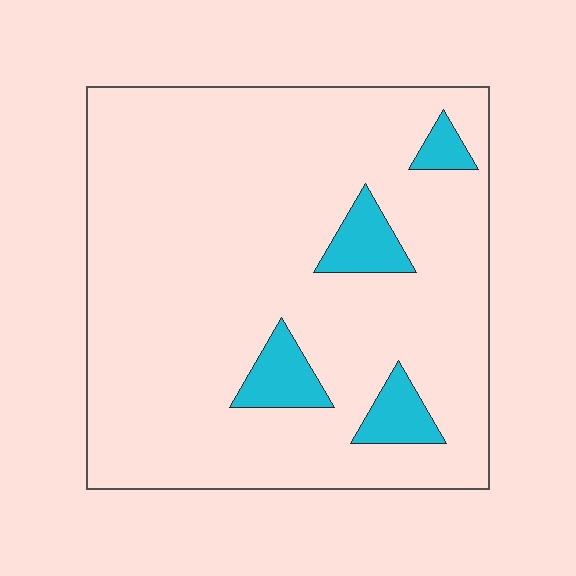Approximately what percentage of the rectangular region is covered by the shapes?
Approximately 10%.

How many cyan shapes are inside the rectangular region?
4.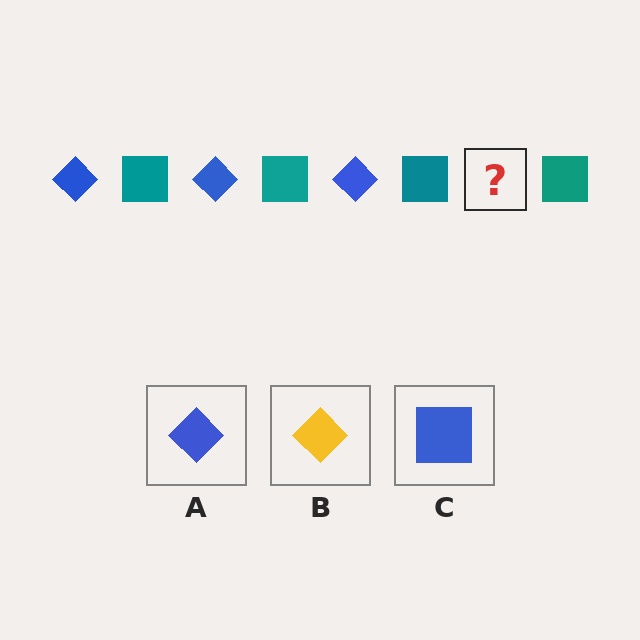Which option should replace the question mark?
Option A.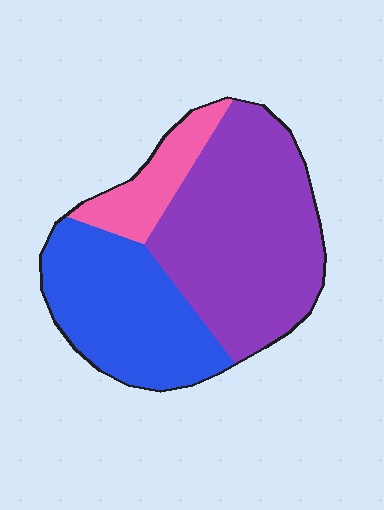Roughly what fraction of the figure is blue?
Blue covers 35% of the figure.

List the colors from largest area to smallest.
From largest to smallest: purple, blue, pink.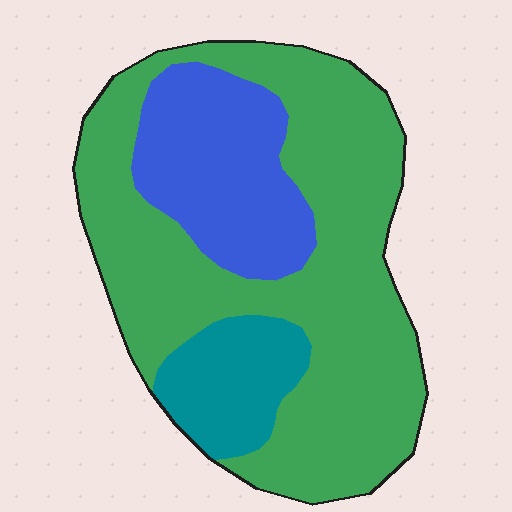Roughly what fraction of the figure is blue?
Blue covers around 20% of the figure.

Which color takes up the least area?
Teal, at roughly 15%.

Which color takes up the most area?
Green, at roughly 65%.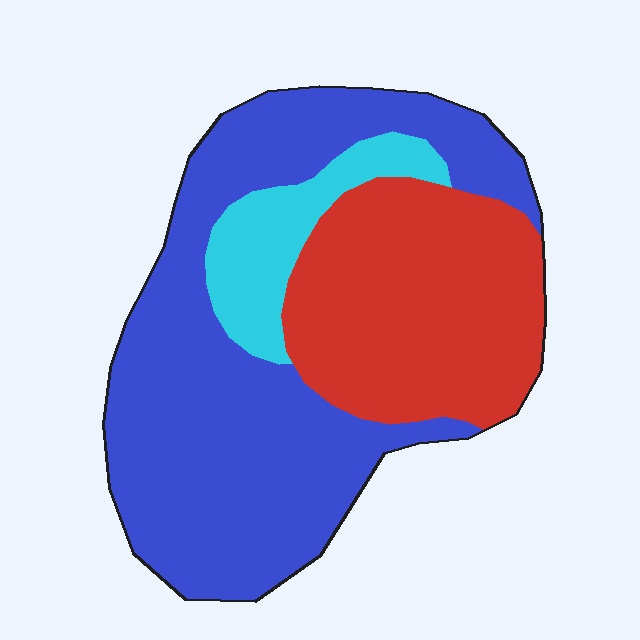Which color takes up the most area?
Blue, at roughly 55%.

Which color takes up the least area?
Cyan, at roughly 10%.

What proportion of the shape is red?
Red takes up about one third (1/3) of the shape.